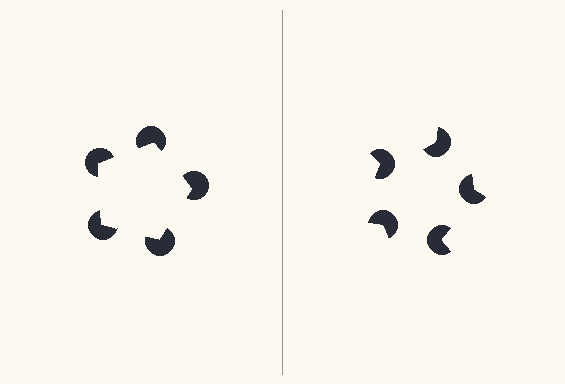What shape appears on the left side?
An illusory pentagon.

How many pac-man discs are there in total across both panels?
10 — 5 on each side.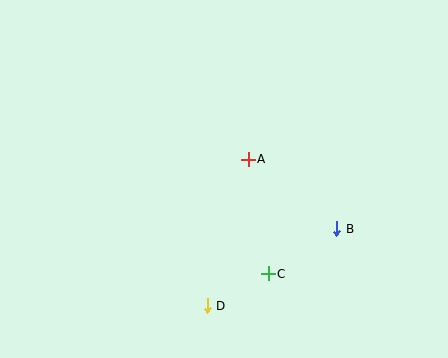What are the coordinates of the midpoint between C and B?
The midpoint between C and B is at (302, 251).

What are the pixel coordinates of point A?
Point A is at (248, 159).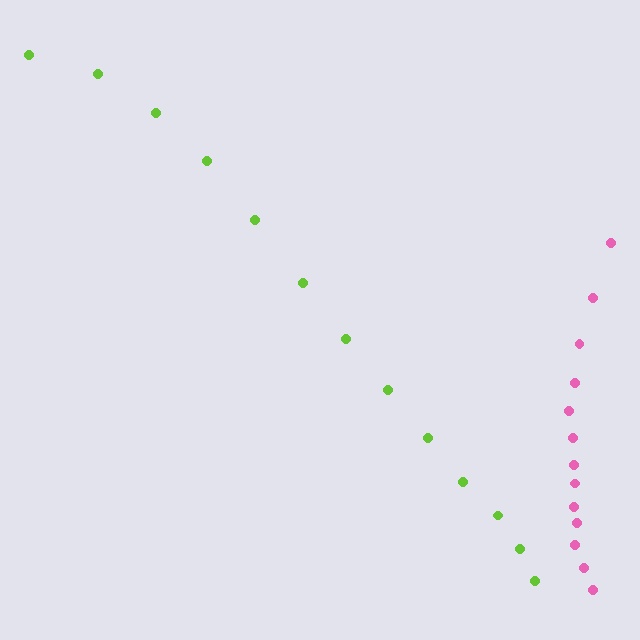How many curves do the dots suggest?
There are 2 distinct paths.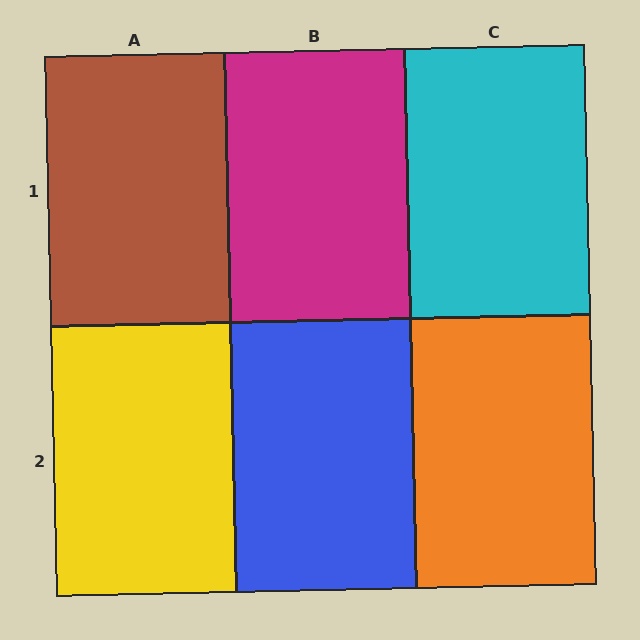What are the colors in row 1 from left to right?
Brown, magenta, cyan.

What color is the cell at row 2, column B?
Blue.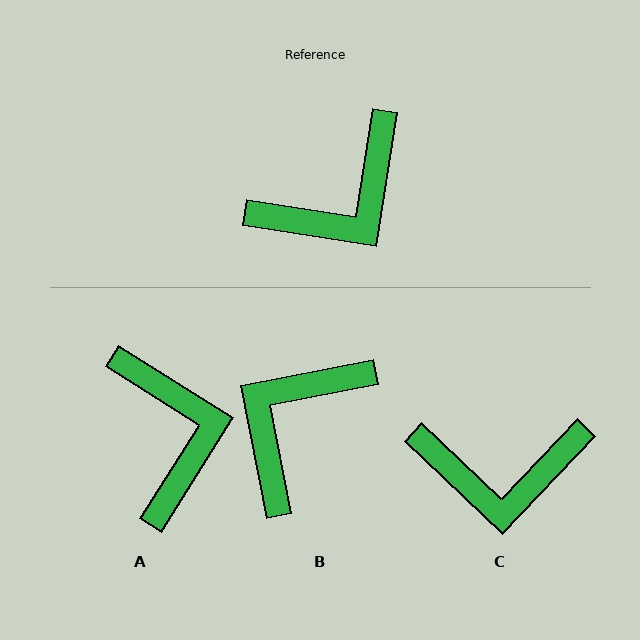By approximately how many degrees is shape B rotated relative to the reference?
Approximately 160 degrees clockwise.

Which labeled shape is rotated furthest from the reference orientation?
B, about 160 degrees away.